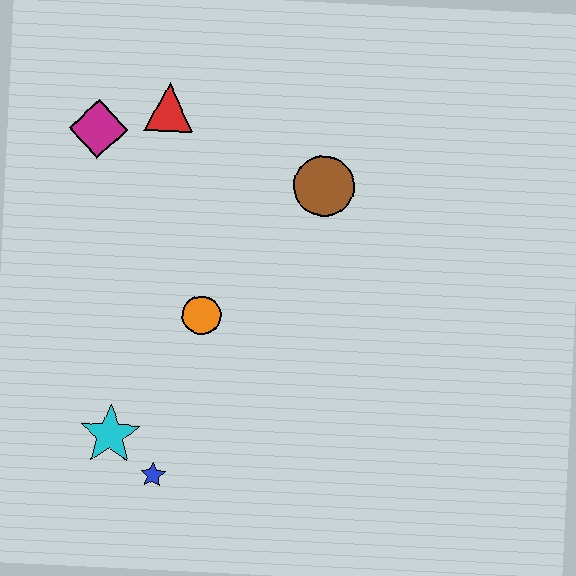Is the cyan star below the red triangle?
Yes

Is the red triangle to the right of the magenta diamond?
Yes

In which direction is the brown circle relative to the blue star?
The brown circle is above the blue star.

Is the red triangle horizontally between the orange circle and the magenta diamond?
Yes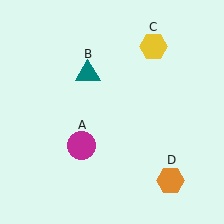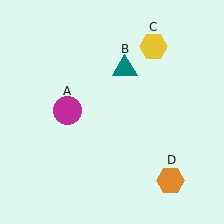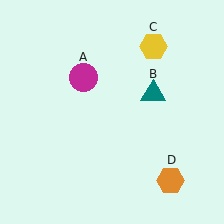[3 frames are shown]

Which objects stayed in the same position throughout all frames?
Yellow hexagon (object C) and orange hexagon (object D) remained stationary.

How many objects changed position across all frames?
2 objects changed position: magenta circle (object A), teal triangle (object B).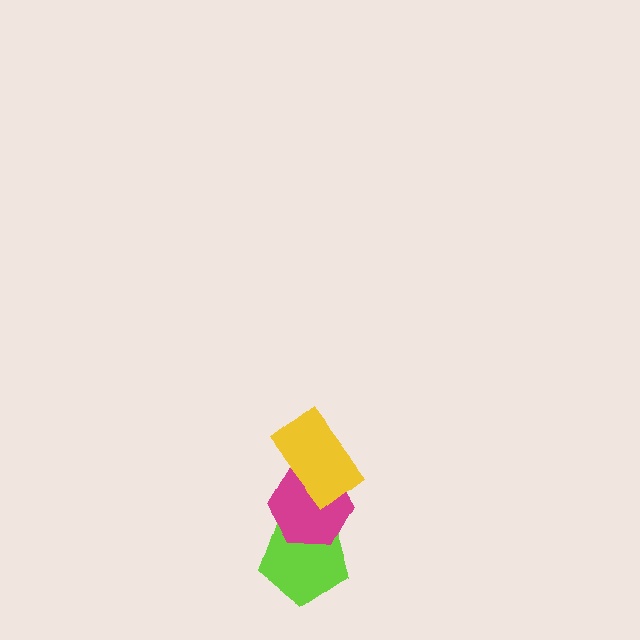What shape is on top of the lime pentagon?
The magenta hexagon is on top of the lime pentagon.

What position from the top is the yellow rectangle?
The yellow rectangle is 1st from the top.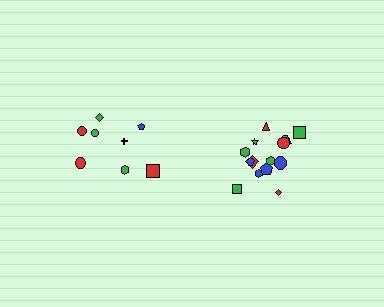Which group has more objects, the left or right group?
The right group.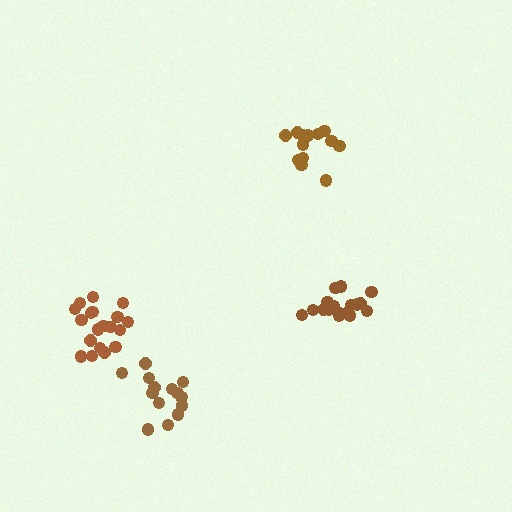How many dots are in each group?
Group 1: 17 dots, Group 2: 14 dots, Group 3: 13 dots, Group 4: 19 dots (63 total).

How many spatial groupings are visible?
There are 4 spatial groupings.